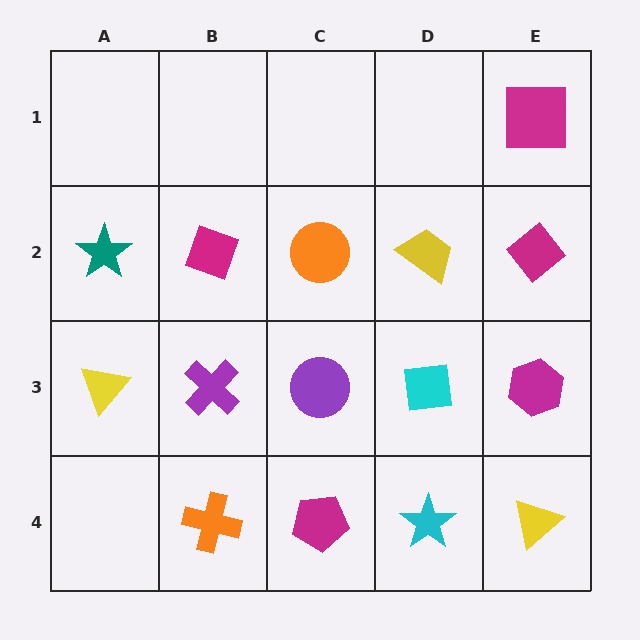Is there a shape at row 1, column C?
No, that cell is empty.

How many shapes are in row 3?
5 shapes.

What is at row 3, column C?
A purple circle.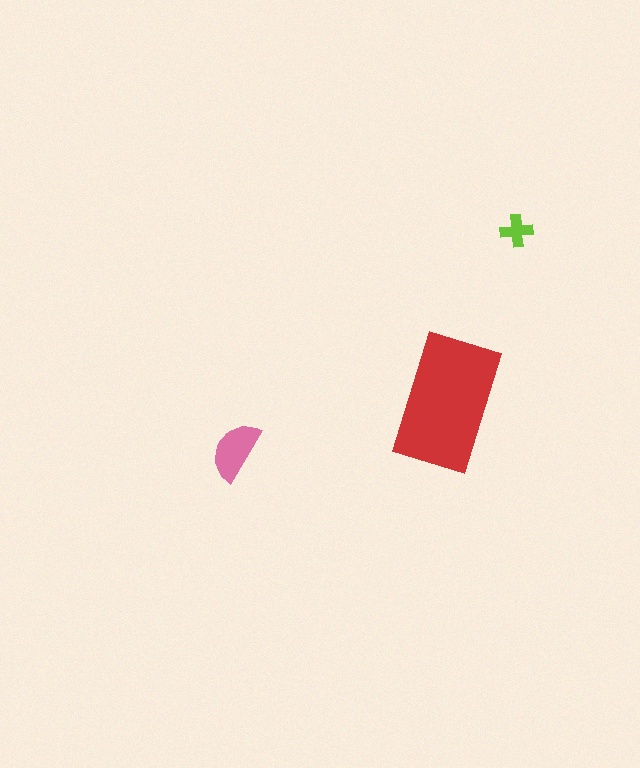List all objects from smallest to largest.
The lime cross, the pink semicircle, the red rectangle.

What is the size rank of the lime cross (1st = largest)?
3rd.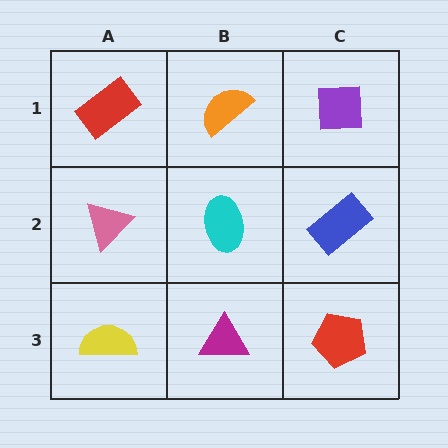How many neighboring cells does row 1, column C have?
2.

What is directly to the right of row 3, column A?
A magenta triangle.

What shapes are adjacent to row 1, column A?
A pink triangle (row 2, column A), an orange semicircle (row 1, column B).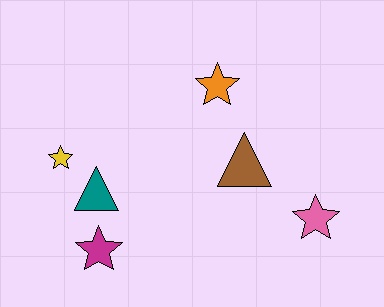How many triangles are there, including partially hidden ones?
There are 2 triangles.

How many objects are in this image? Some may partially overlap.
There are 6 objects.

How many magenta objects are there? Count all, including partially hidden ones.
There is 1 magenta object.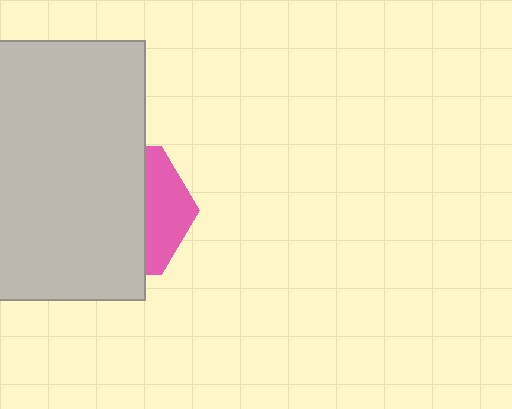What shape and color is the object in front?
The object in front is a light gray rectangle.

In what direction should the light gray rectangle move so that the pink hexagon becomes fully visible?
The light gray rectangle should move left. That is the shortest direction to clear the overlap and leave the pink hexagon fully visible.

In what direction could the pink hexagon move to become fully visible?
The pink hexagon could move right. That would shift it out from behind the light gray rectangle entirely.